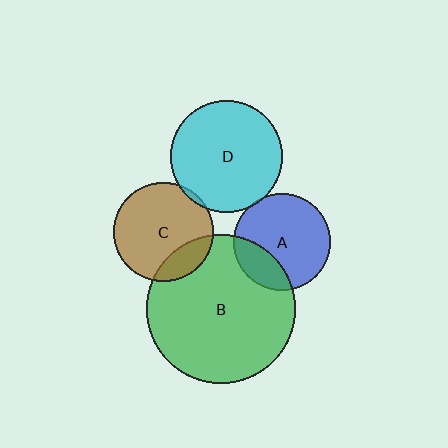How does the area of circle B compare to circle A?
Approximately 2.3 times.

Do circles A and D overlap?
Yes.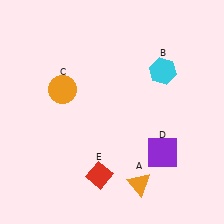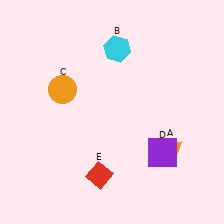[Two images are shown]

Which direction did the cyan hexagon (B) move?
The cyan hexagon (B) moved left.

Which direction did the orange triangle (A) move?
The orange triangle (A) moved up.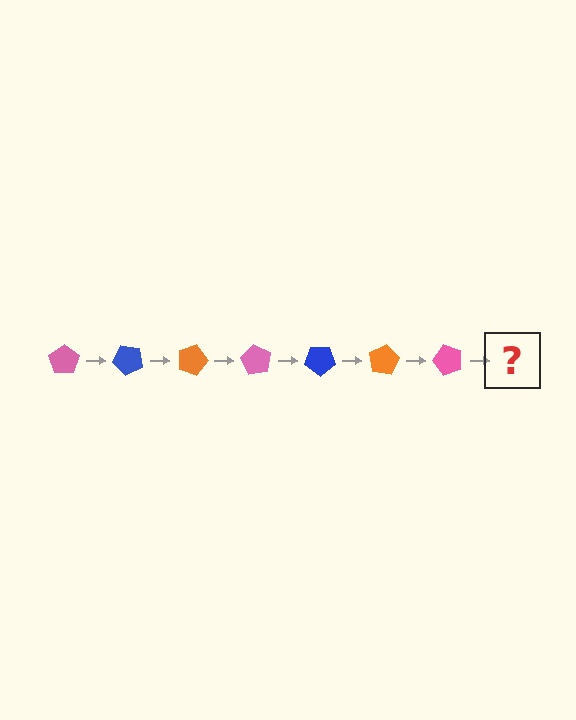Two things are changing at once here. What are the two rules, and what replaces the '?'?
The two rules are that it rotates 45 degrees each step and the color cycles through pink, blue, and orange. The '?' should be a blue pentagon, rotated 315 degrees from the start.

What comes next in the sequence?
The next element should be a blue pentagon, rotated 315 degrees from the start.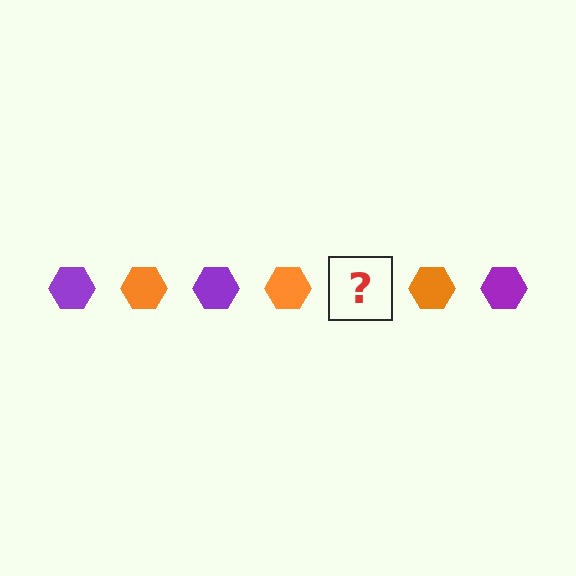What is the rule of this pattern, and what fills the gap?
The rule is that the pattern cycles through purple, orange hexagons. The gap should be filled with a purple hexagon.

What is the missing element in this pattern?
The missing element is a purple hexagon.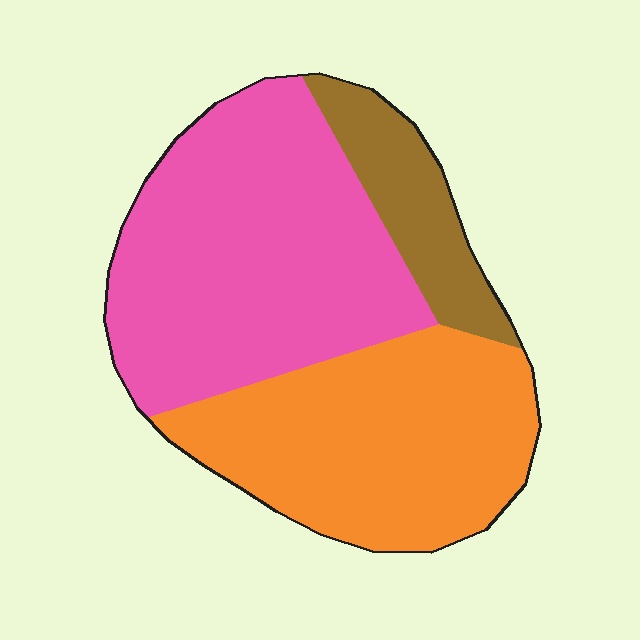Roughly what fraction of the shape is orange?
Orange covers roughly 40% of the shape.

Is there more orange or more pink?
Pink.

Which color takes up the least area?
Brown, at roughly 15%.